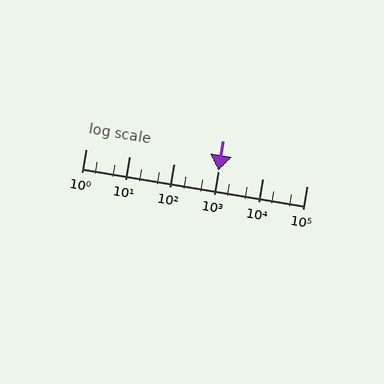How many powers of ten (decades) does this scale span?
The scale spans 5 decades, from 1 to 100000.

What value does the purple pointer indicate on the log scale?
The pointer indicates approximately 1000.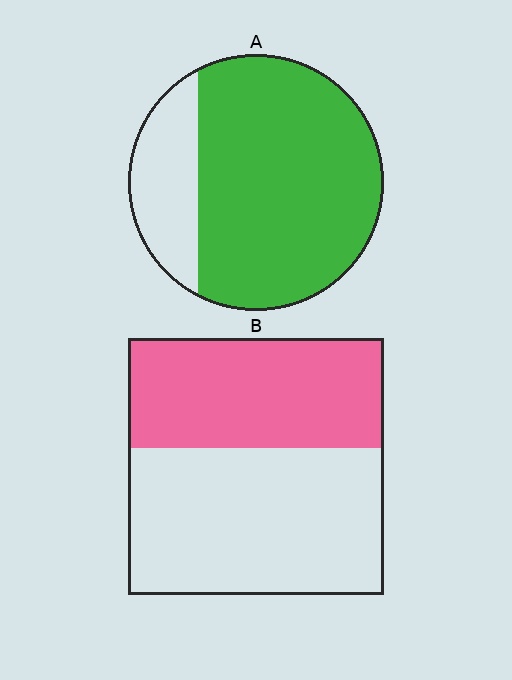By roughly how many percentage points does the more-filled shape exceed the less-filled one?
By roughly 35 percentage points (A over B).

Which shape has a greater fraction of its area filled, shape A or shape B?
Shape A.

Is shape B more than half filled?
No.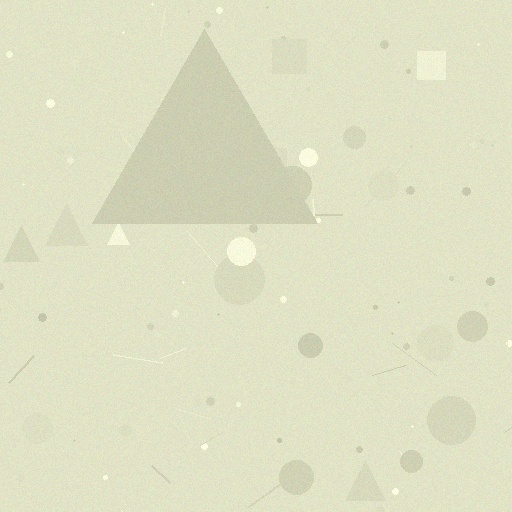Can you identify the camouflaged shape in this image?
The camouflaged shape is a triangle.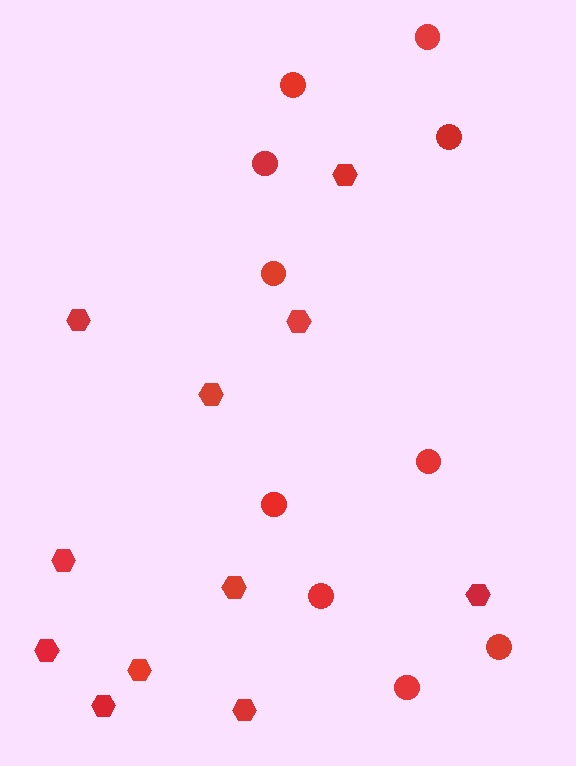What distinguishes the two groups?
There are 2 groups: one group of hexagons (11) and one group of circles (10).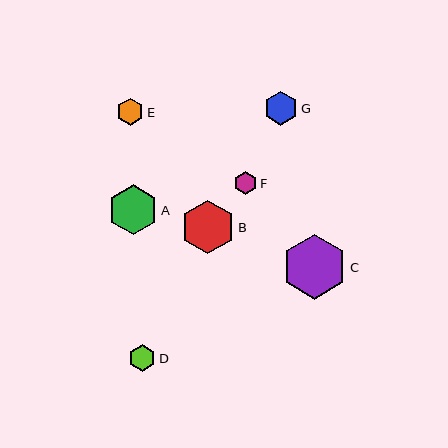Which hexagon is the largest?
Hexagon C is the largest with a size of approximately 65 pixels.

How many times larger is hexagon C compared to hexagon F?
Hexagon C is approximately 2.8 times the size of hexagon F.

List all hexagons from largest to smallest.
From largest to smallest: C, B, A, G, E, D, F.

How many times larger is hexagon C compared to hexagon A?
Hexagon C is approximately 1.3 times the size of hexagon A.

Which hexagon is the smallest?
Hexagon F is the smallest with a size of approximately 23 pixels.